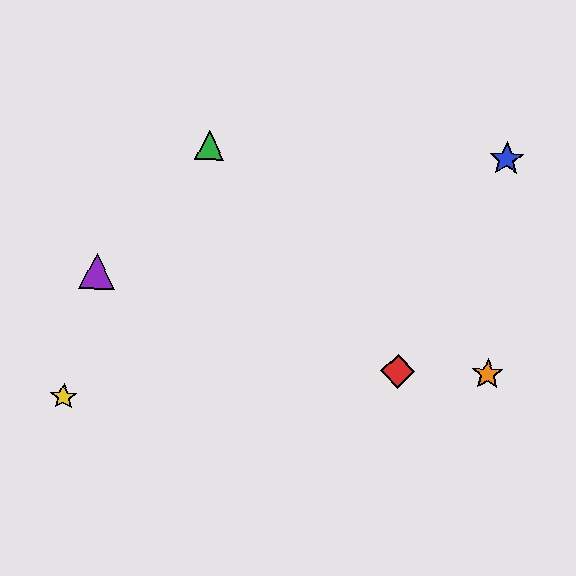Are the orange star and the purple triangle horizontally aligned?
No, the orange star is at y≈374 and the purple triangle is at y≈271.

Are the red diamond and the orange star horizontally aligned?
Yes, both are at y≈371.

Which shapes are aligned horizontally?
The red diamond, the orange star are aligned horizontally.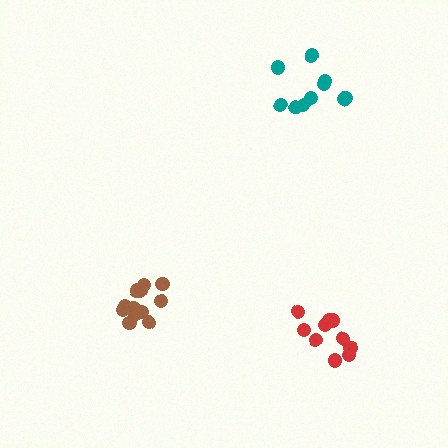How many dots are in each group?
Group 1: 10 dots, Group 2: 12 dots, Group 3: 10 dots (32 total).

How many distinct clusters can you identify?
There are 3 distinct clusters.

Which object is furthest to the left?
The brown cluster is leftmost.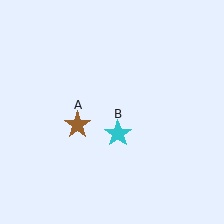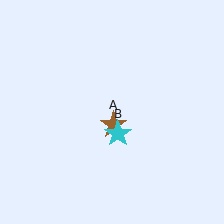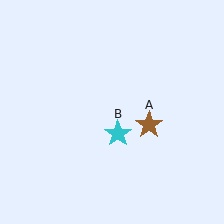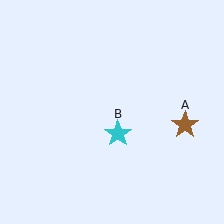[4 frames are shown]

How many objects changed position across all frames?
1 object changed position: brown star (object A).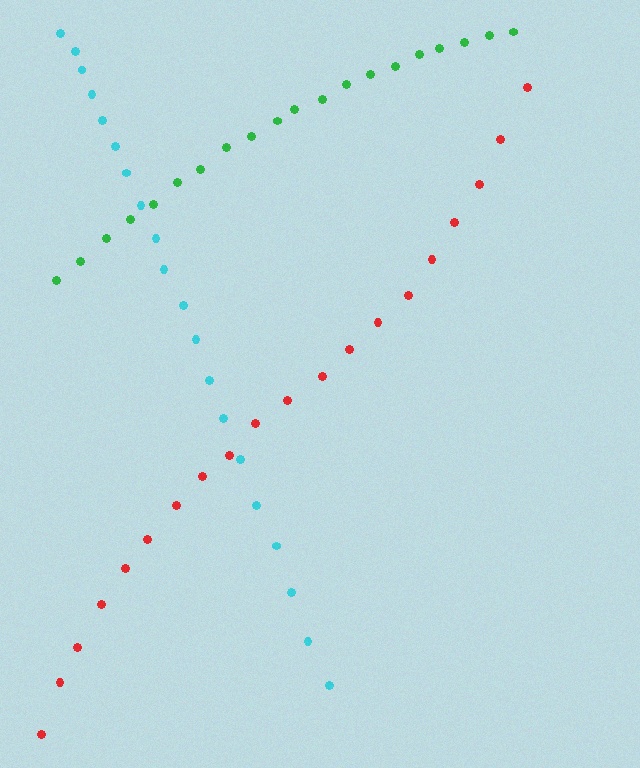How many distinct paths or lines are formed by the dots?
There are 3 distinct paths.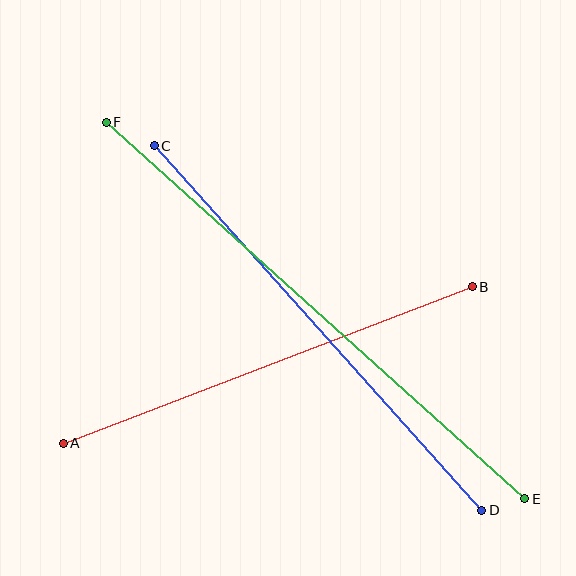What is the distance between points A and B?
The distance is approximately 438 pixels.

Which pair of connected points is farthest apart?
Points E and F are farthest apart.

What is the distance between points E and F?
The distance is approximately 563 pixels.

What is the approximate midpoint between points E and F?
The midpoint is at approximately (316, 310) pixels.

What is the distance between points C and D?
The distance is approximately 490 pixels.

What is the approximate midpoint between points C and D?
The midpoint is at approximately (318, 328) pixels.